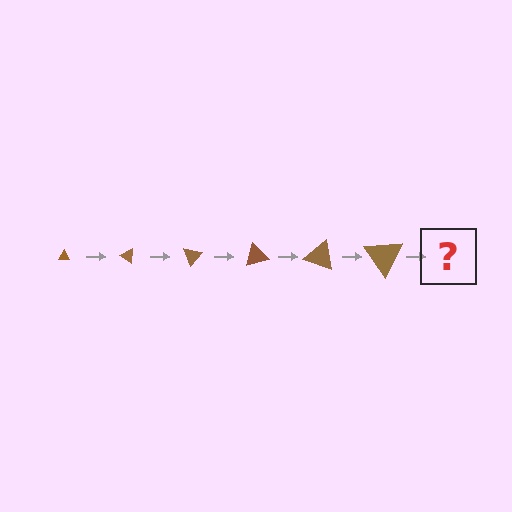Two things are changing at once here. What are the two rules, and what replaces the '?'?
The two rules are that the triangle grows larger each step and it rotates 35 degrees each step. The '?' should be a triangle, larger than the previous one and rotated 210 degrees from the start.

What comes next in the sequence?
The next element should be a triangle, larger than the previous one and rotated 210 degrees from the start.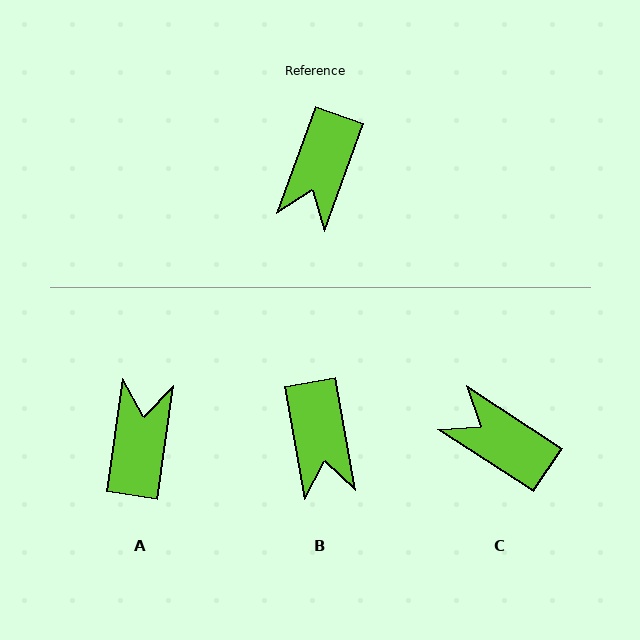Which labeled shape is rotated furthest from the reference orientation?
A, about 168 degrees away.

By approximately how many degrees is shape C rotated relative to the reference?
Approximately 103 degrees clockwise.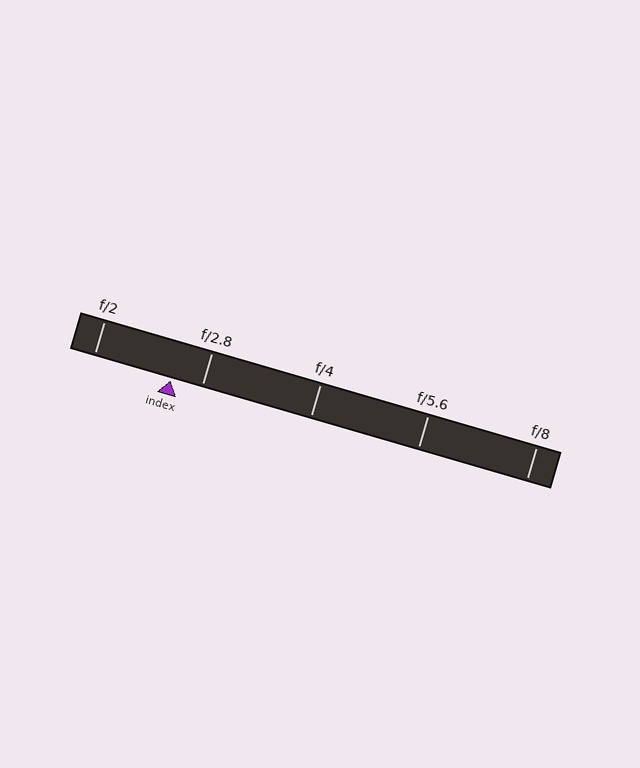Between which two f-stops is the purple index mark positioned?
The index mark is between f/2 and f/2.8.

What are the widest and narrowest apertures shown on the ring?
The widest aperture shown is f/2 and the narrowest is f/8.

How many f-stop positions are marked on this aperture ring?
There are 5 f-stop positions marked.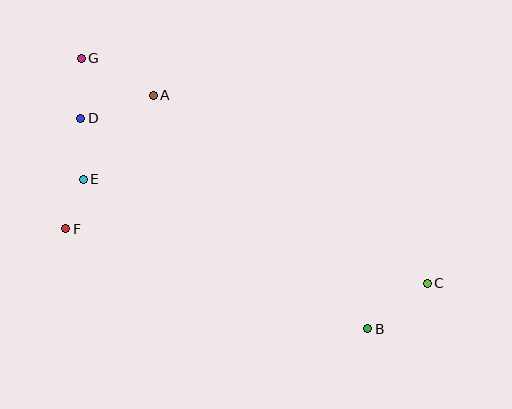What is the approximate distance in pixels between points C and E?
The distance between C and E is approximately 359 pixels.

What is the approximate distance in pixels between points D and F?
The distance between D and F is approximately 111 pixels.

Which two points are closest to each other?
Points E and F are closest to each other.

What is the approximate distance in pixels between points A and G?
The distance between A and G is approximately 81 pixels.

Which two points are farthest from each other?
Points C and G are farthest from each other.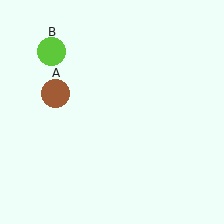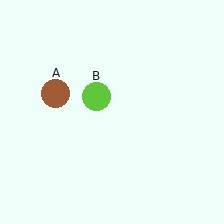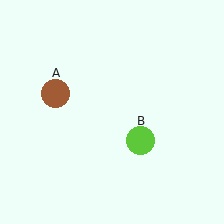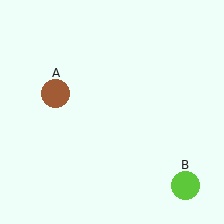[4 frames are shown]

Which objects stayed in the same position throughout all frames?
Brown circle (object A) remained stationary.